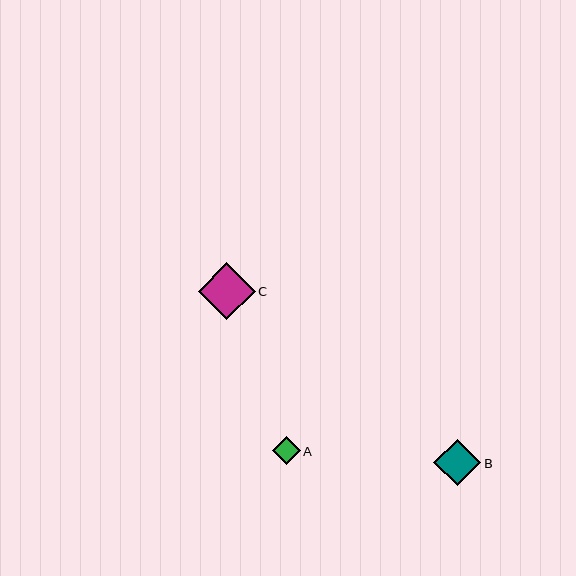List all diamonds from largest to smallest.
From largest to smallest: C, B, A.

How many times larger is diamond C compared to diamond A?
Diamond C is approximately 2.1 times the size of diamond A.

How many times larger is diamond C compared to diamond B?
Diamond C is approximately 1.2 times the size of diamond B.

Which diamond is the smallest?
Diamond A is the smallest with a size of approximately 27 pixels.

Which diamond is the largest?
Diamond C is the largest with a size of approximately 57 pixels.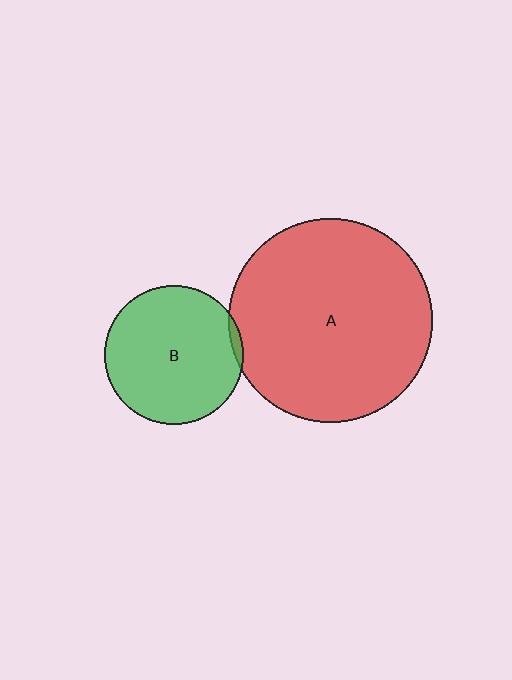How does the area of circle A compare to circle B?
Approximately 2.2 times.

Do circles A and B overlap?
Yes.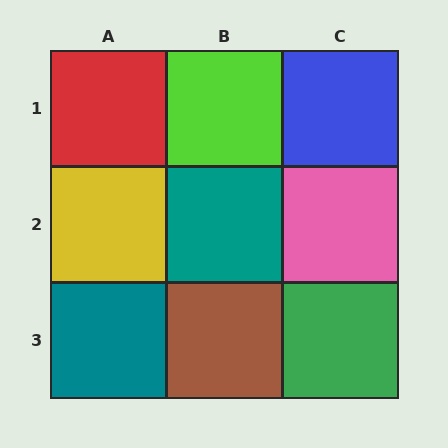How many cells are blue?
1 cell is blue.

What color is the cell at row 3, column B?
Brown.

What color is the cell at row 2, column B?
Teal.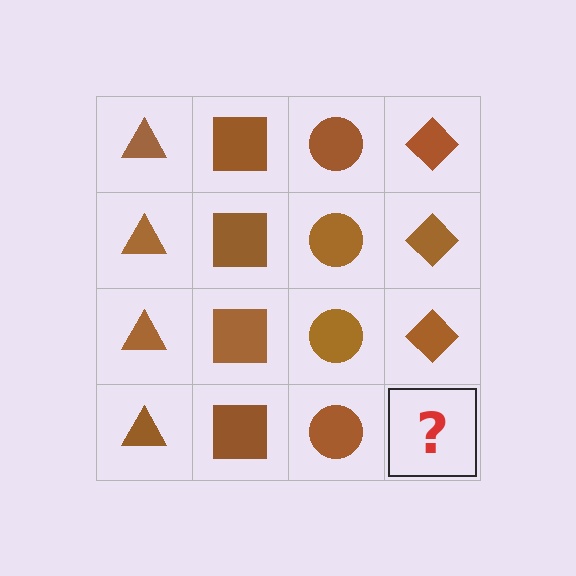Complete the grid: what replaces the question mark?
The question mark should be replaced with a brown diamond.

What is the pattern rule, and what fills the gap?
The rule is that each column has a consistent shape. The gap should be filled with a brown diamond.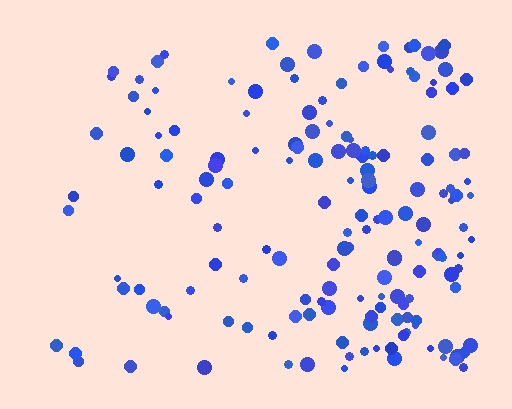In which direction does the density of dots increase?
From left to right, with the right side densest.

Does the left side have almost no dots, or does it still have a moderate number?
Still a moderate number, just noticeably fewer than the right.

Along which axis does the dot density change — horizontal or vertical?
Horizontal.